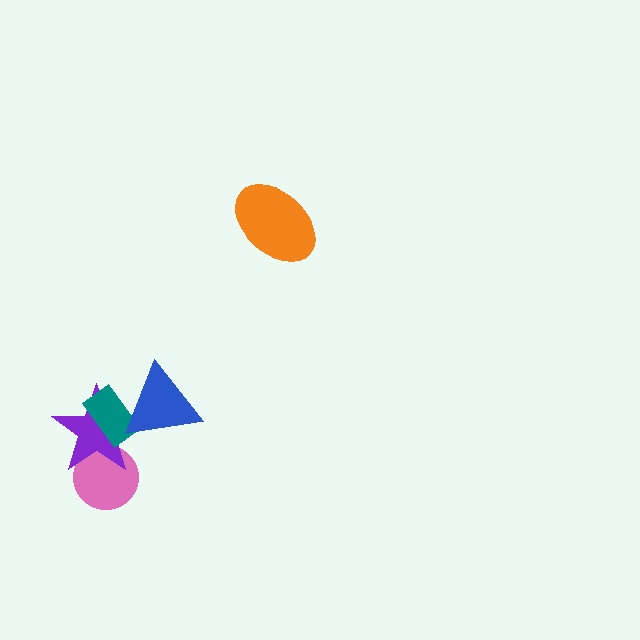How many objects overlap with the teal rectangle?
2 objects overlap with the teal rectangle.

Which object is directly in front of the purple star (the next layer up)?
The teal rectangle is directly in front of the purple star.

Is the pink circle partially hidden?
Yes, it is partially covered by another shape.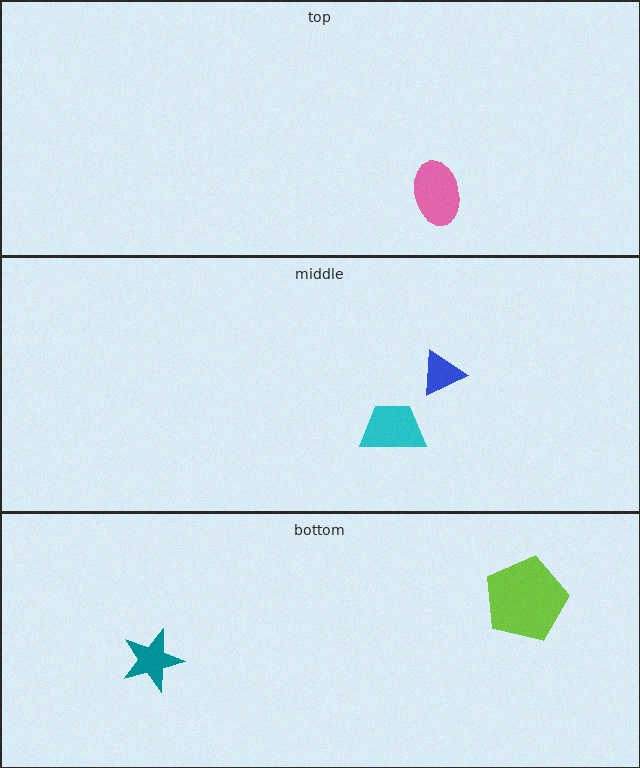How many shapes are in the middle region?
2.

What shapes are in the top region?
The pink ellipse.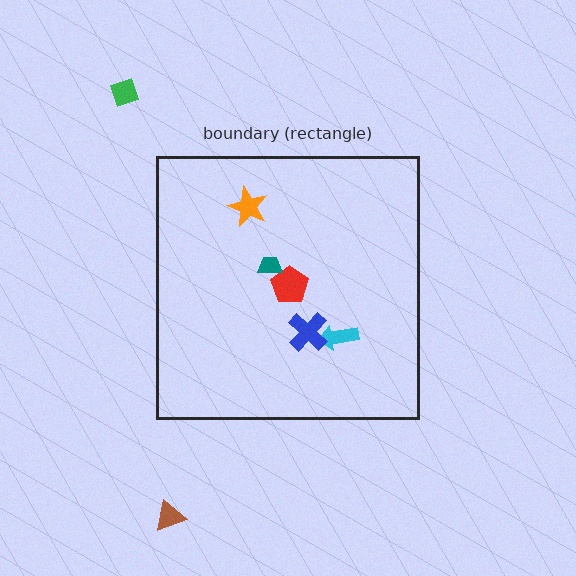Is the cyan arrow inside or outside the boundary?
Inside.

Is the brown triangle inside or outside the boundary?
Outside.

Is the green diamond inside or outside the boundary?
Outside.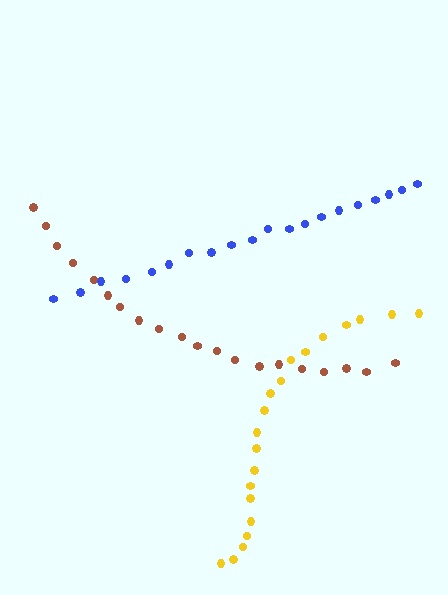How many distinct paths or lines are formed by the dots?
There are 3 distinct paths.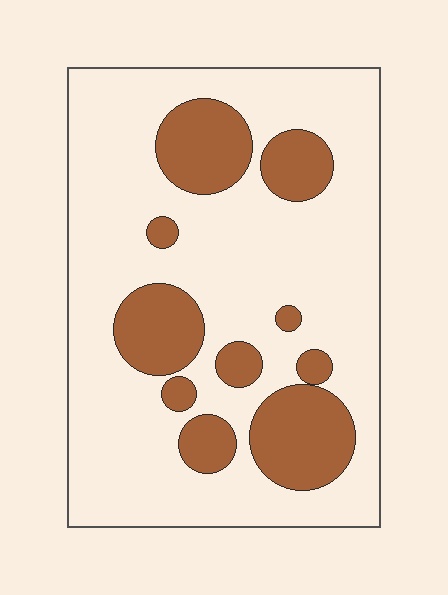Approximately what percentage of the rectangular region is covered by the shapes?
Approximately 25%.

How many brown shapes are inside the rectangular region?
10.